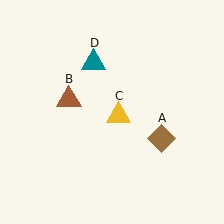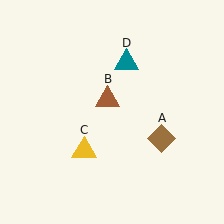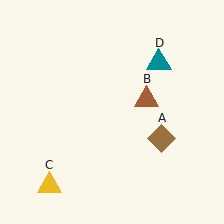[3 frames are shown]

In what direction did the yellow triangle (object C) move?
The yellow triangle (object C) moved down and to the left.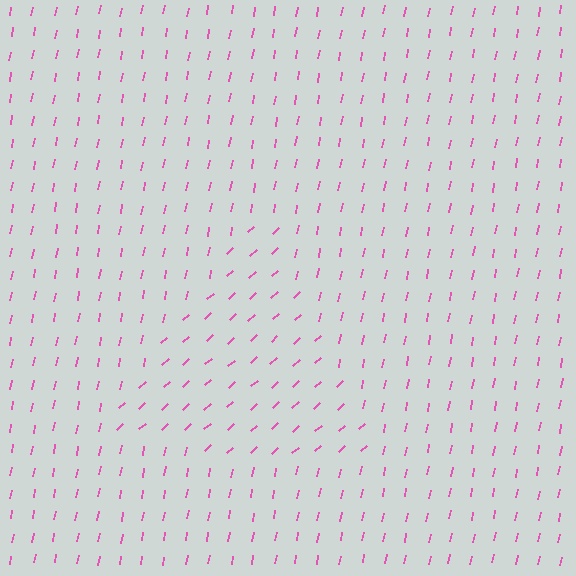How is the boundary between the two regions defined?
The boundary is defined purely by a change in line orientation (approximately 36 degrees difference). All lines are the same color and thickness.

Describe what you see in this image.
The image is filled with small pink line segments. A triangle region in the image has lines oriented differently from the surrounding lines, creating a visible texture boundary.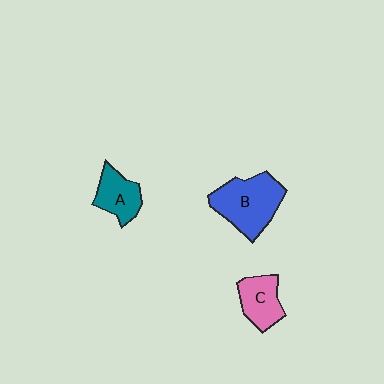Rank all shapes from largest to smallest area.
From largest to smallest: B (blue), C (pink), A (teal).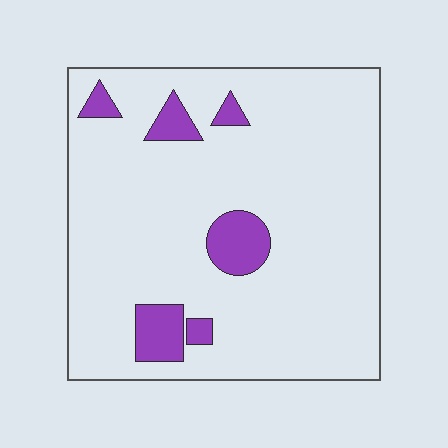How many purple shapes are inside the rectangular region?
6.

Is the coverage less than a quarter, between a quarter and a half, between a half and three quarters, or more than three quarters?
Less than a quarter.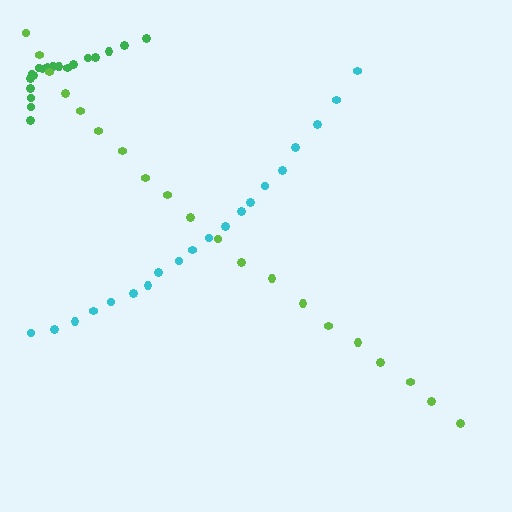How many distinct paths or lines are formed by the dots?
There are 3 distinct paths.